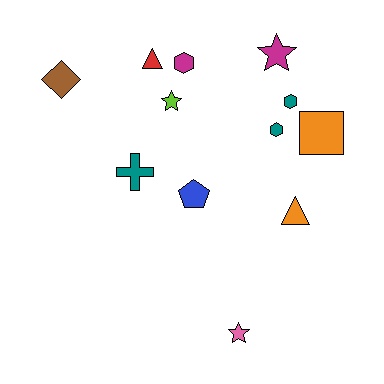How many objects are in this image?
There are 12 objects.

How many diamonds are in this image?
There is 1 diamond.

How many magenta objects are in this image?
There are 2 magenta objects.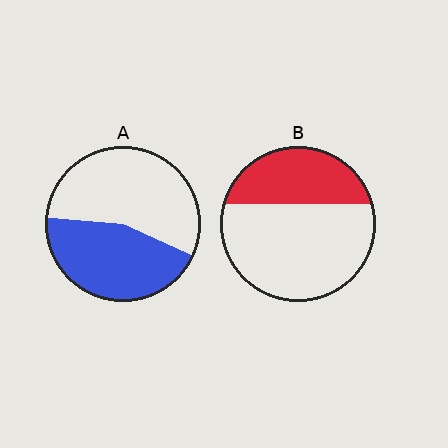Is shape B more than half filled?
No.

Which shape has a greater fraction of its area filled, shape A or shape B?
Shape A.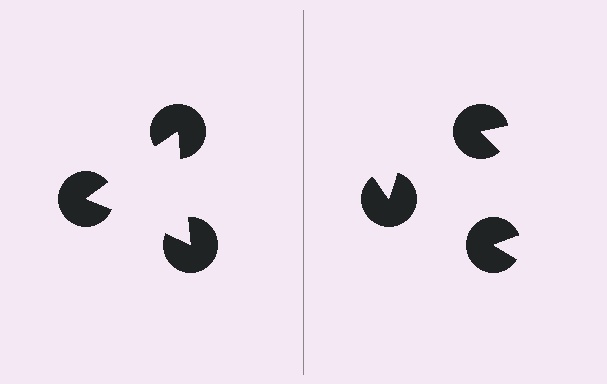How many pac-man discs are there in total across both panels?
6 — 3 on each side.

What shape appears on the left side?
An illusory triangle.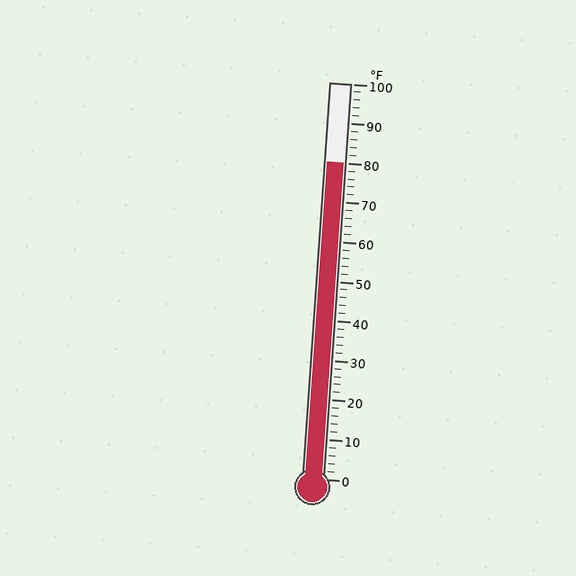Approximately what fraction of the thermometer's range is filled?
The thermometer is filled to approximately 80% of its range.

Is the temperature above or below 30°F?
The temperature is above 30°F.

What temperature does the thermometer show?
The thermometer shows approximately 80°F.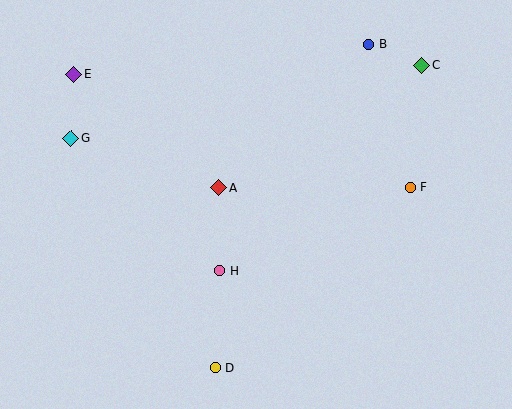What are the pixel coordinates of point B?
Point B is at (369, 44).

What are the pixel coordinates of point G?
Point G is at (71, 138).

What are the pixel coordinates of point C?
Point C is at (422, 66).